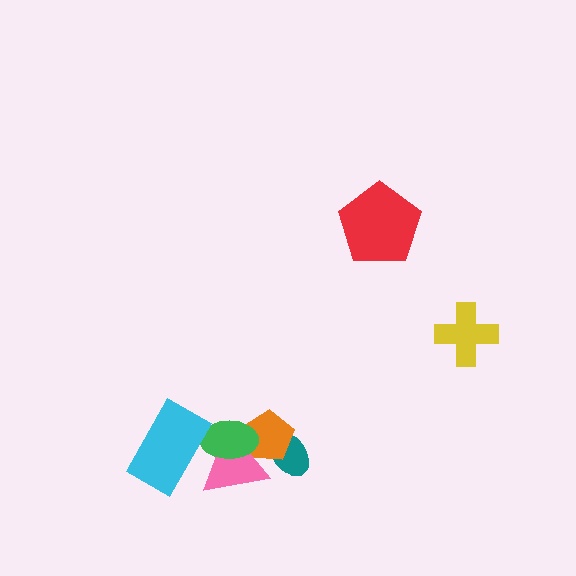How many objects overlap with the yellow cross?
0 objects overlap with the yellow cross.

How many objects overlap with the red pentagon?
0 objects overlap with the red pentagon.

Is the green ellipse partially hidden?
Yes, it is partially covered by another shape.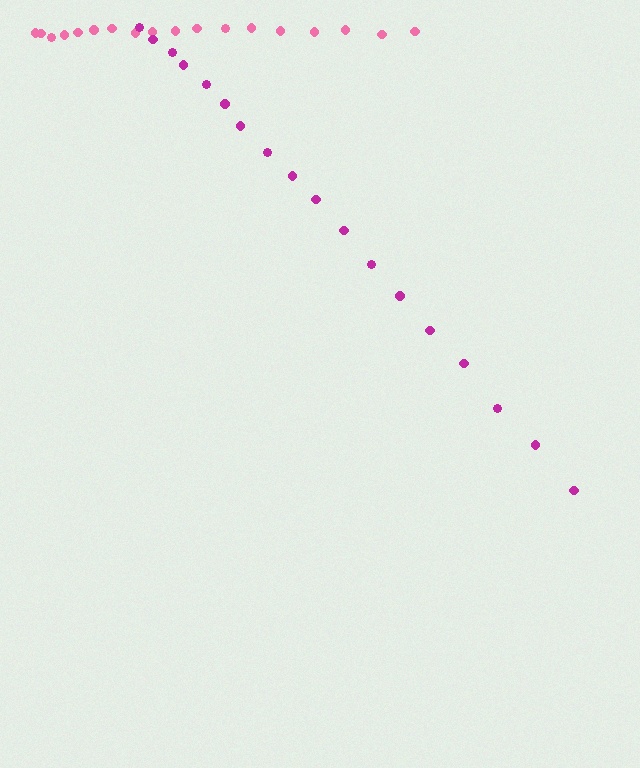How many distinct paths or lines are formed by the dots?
There are 2 distinct paths.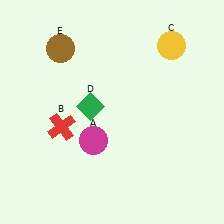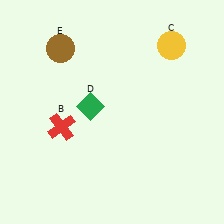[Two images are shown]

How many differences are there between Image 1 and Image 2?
There is 1 difference between the two images.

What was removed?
The magenta circle (A) was removed in Image 2.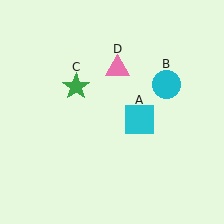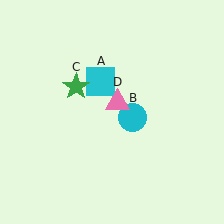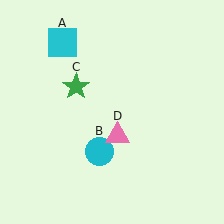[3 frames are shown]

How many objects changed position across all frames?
3 objects changed position: cyan square (object A), cyan circle (object B), pink triangle (object D).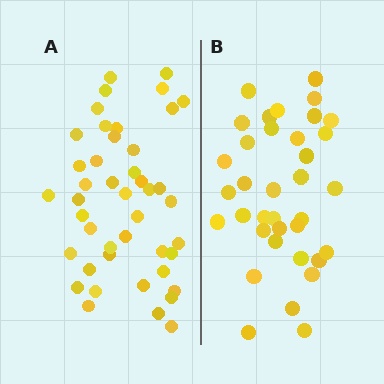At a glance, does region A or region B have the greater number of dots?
Region A (the left region) has more dots.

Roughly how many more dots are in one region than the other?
Region A has roughly 8 or so more dots than region B.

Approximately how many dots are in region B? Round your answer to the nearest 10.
About 40 dots. (The exact count is 36, which rounds to 40.)